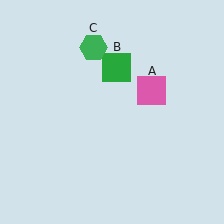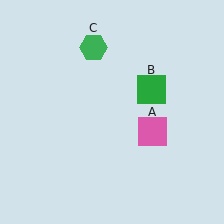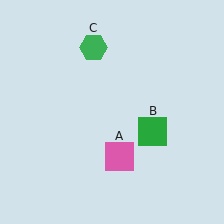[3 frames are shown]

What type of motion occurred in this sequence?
The pink square (object A), green square (object B) rotated clockwise around the center of the scene.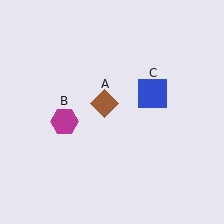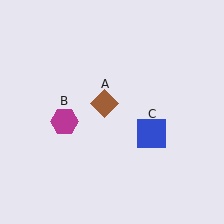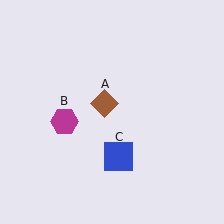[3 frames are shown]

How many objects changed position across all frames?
1 object changed position: blue square (object C).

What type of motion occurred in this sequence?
The blue square (object C) rotated clockwise around the center of the scene.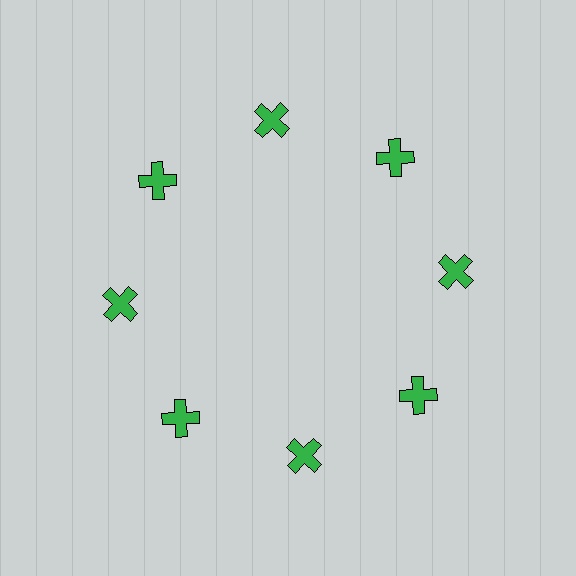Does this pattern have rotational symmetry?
Yes, this pattern has 8-fold rotational symmetry. It looks the same after rotating 45 degrees around the center.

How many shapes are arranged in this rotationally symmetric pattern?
There are 8 shapes, arranged in 8 groups of 1.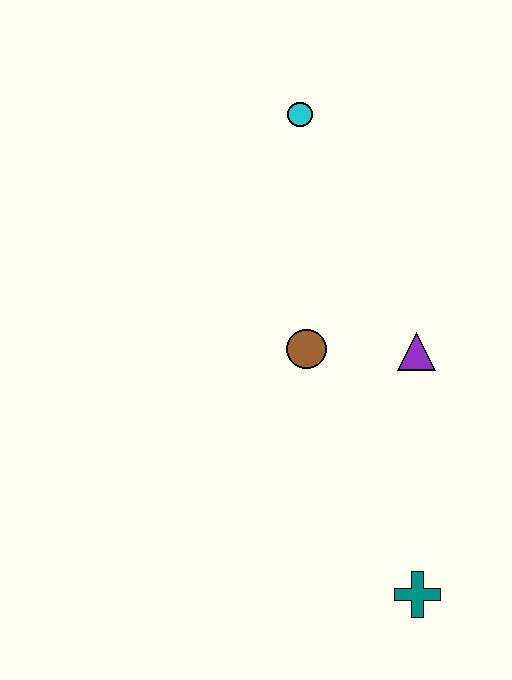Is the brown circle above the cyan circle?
No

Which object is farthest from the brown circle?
The teal cross is farthest from the brown circle.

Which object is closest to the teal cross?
The purple triangle is closest to the teal cross.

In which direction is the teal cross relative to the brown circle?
The teal cross is below the brown circle.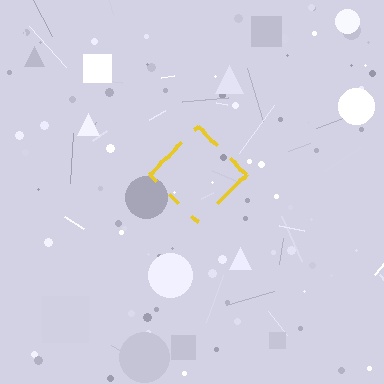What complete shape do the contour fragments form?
The contour fragments form a diamond.